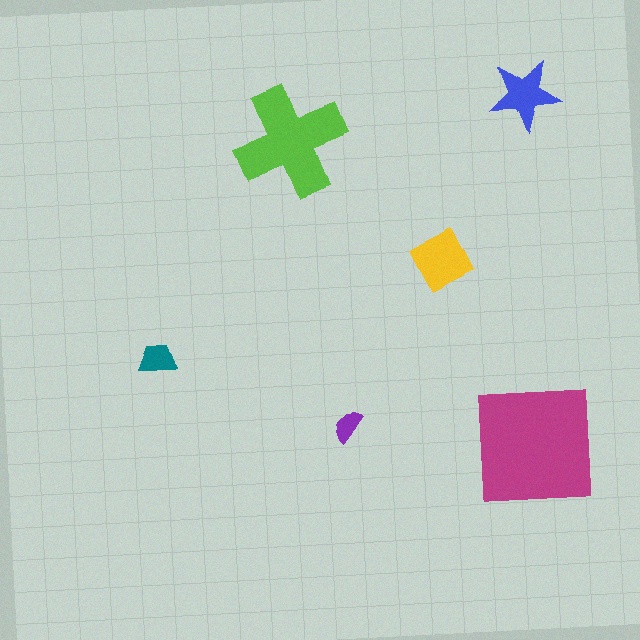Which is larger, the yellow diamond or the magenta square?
The magenta square.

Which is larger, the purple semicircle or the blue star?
The blue star.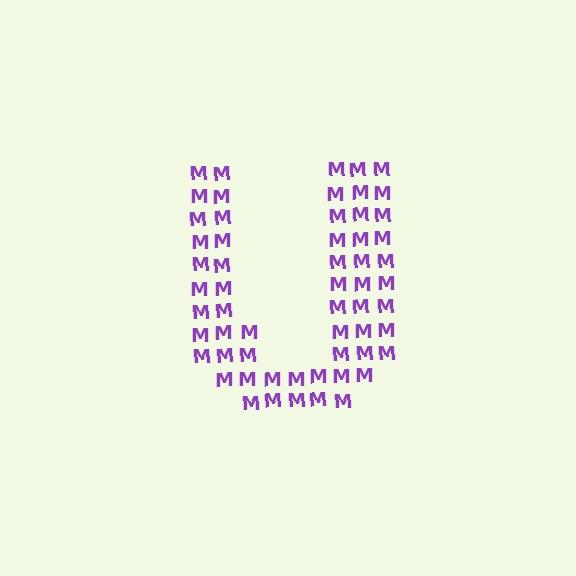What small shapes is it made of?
It is made of small letter M's.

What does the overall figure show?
The overall figure shows the letter U.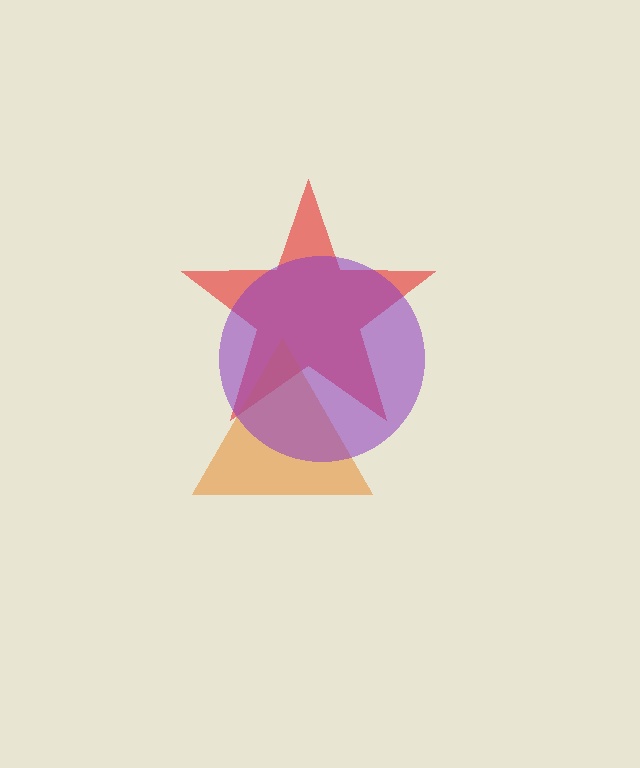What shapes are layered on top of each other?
The layered shapes are: a red star, an orange triangle, a purple circle.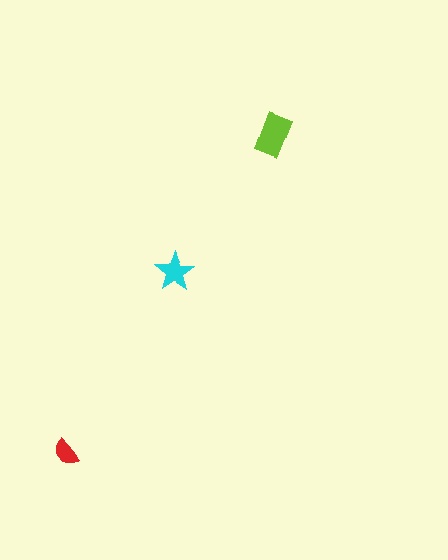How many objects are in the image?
There are 3 objects in the image.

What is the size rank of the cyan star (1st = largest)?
2nd.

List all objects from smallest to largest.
The red semicircle, the cyan star, the lime rectangle.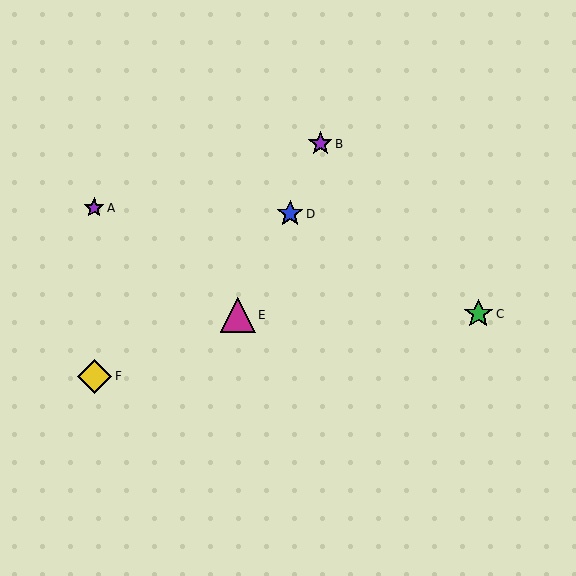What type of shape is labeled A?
Shape A is a purple star.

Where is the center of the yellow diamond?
The center of the yellow diamond is at (95, 377).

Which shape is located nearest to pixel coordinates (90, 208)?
The purple star (labeled A) at (94, 208) is nearest to that location.